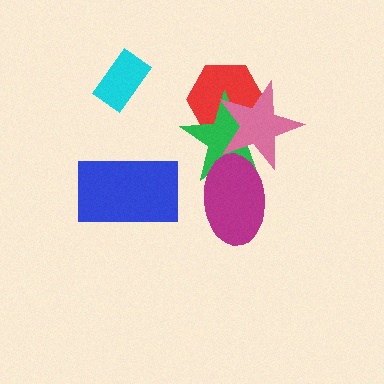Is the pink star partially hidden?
Yes, it is partially covered by another shape.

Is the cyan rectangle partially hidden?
No, no other shape covers it.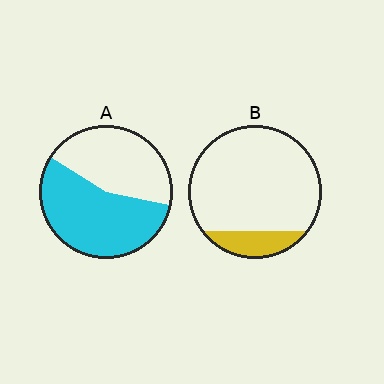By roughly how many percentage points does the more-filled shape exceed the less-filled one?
By roughly 40 percentage points (A over B).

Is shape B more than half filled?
No.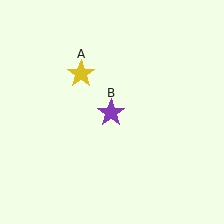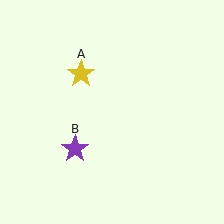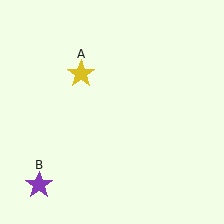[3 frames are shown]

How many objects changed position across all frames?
1 object changed position: purple star (object B).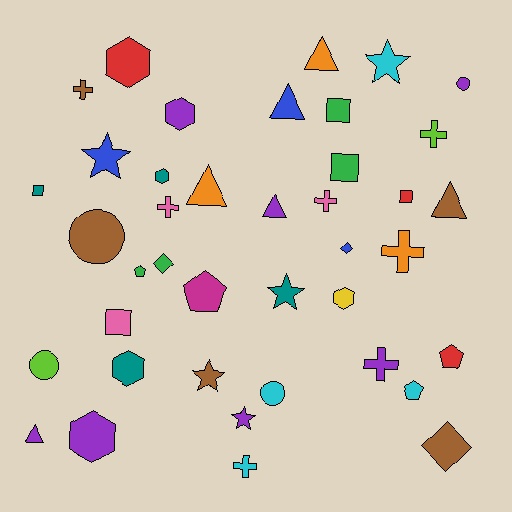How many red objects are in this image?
There are 3 red objects.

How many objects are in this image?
There are 40 objects.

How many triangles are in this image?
There are 6 triangles.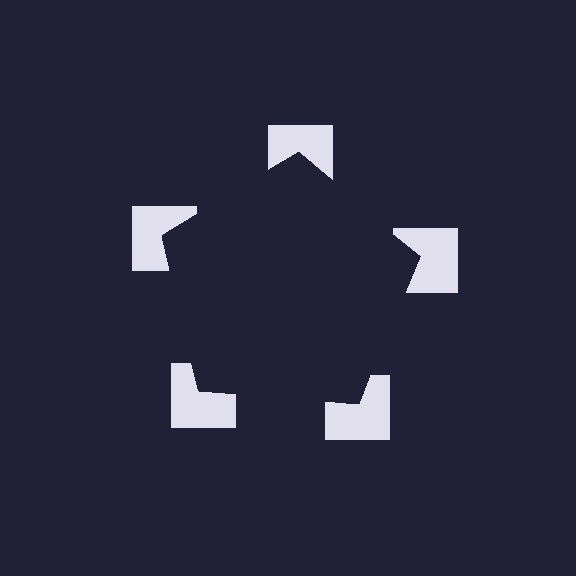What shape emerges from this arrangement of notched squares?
An illusory pentagon — its edges are inferred from the aligned wedge cuts in the notched squares, not physically drawn.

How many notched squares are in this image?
There are 5 — one at each vertex of the illusory pentagon.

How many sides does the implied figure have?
5 sides.